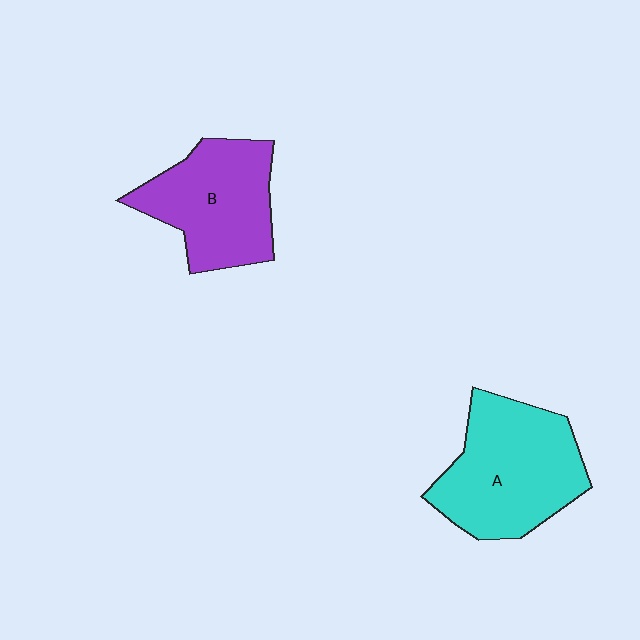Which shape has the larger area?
Shape A (cyan).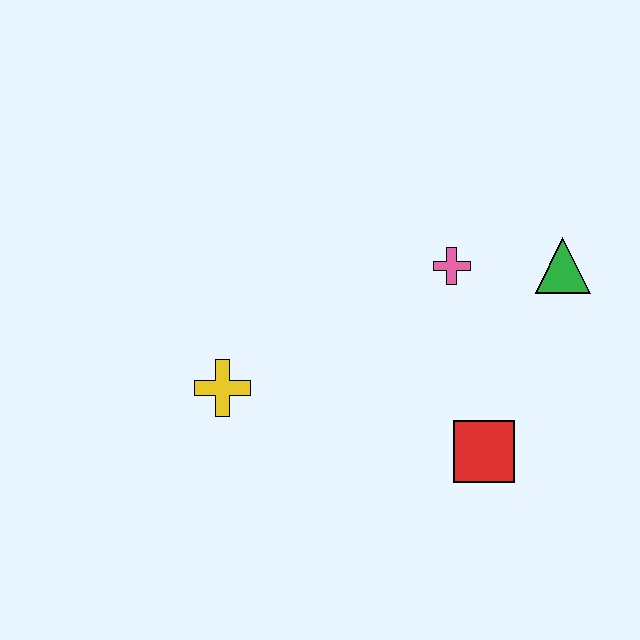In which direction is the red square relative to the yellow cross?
The red square is to the right of the yellow cross.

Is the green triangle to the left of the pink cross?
No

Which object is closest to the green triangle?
The pink cross is closest to the green triangle.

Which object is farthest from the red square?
The yellow cross is farthest from the red square.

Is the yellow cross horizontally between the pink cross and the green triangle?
No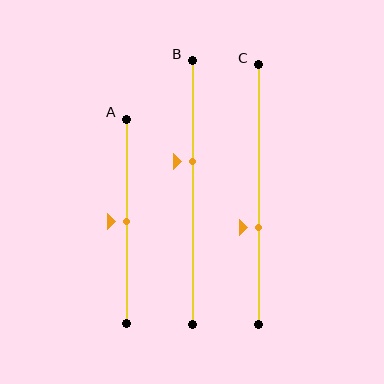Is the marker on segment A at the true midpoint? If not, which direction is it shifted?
Yes, the marker on segment A is at the true midpoint.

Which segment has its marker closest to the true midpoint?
Segment A has its marker closest to the true midpoint.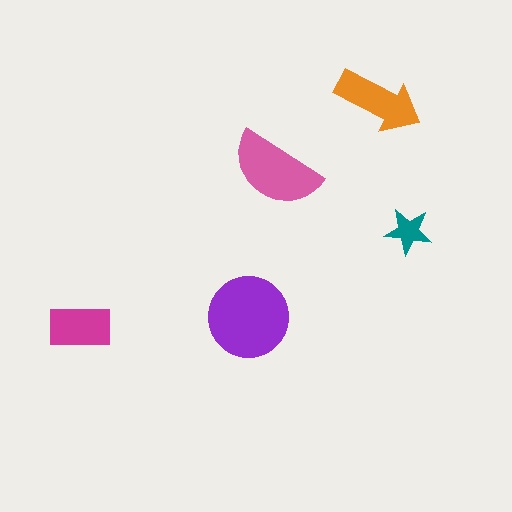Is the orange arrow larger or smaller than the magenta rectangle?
Larger.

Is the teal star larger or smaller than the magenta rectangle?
Smaller.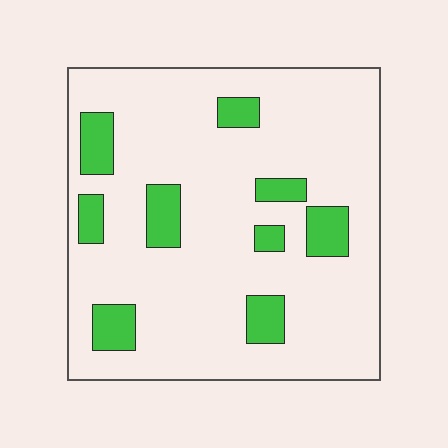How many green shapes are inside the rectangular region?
9.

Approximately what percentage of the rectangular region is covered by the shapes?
Approximately 15%.